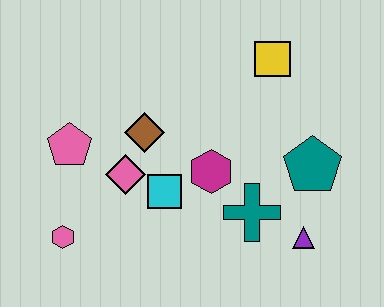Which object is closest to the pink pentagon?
The pink diamond is closest to the pink pentagon.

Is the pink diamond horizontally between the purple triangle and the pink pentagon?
Yes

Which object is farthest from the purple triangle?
The pink pentagon is farthest from the purple triangle.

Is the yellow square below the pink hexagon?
No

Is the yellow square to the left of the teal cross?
No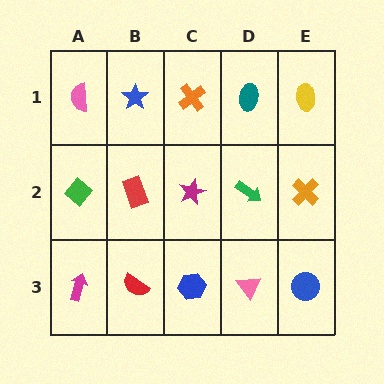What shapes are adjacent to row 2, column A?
A pink semicircle (row 1, column A), a magenta arrow (row 3, column A), a red rectangle (row 2, column B).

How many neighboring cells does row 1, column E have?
2.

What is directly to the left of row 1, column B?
A pink semicircle.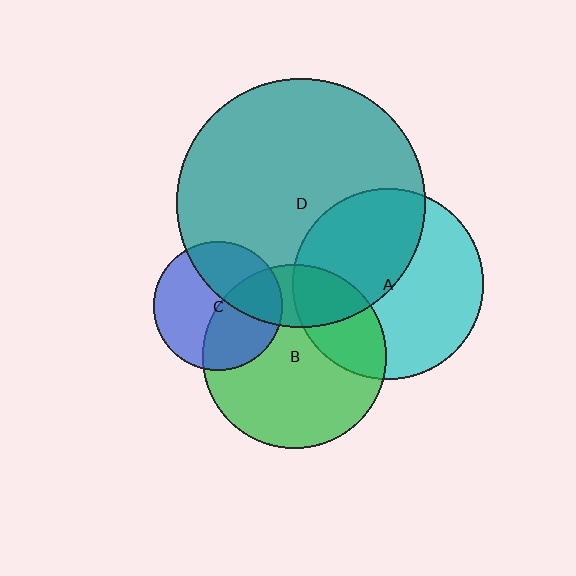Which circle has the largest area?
Circle D (teal).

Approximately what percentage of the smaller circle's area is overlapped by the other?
Approximately 45%.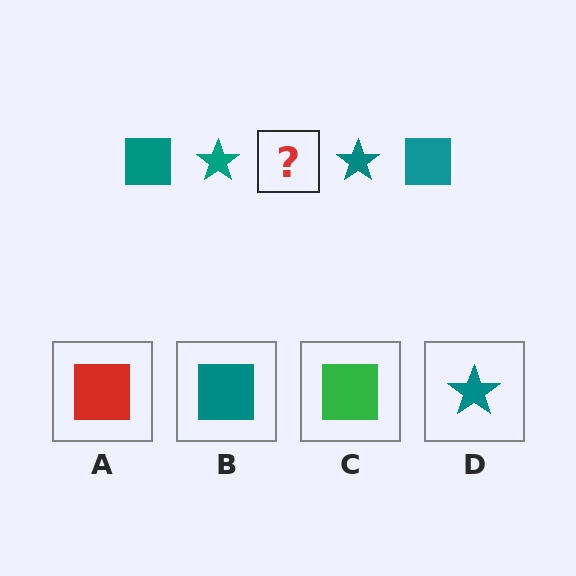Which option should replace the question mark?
Option B.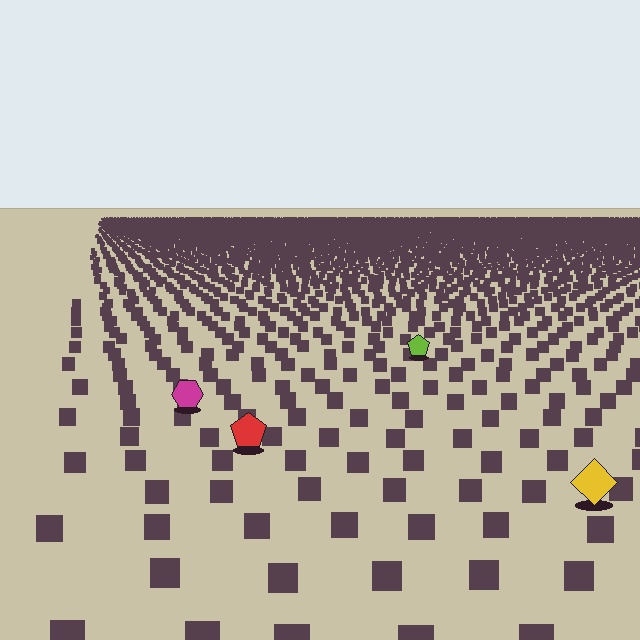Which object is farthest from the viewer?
The lime pentagon is farthest from the viewer. It appears smaller and the ground texture around it is denser.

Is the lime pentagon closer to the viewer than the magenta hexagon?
No. The magenta hexagon is closer — you can tell from the texture gradient: the ground texture is coarser near it.